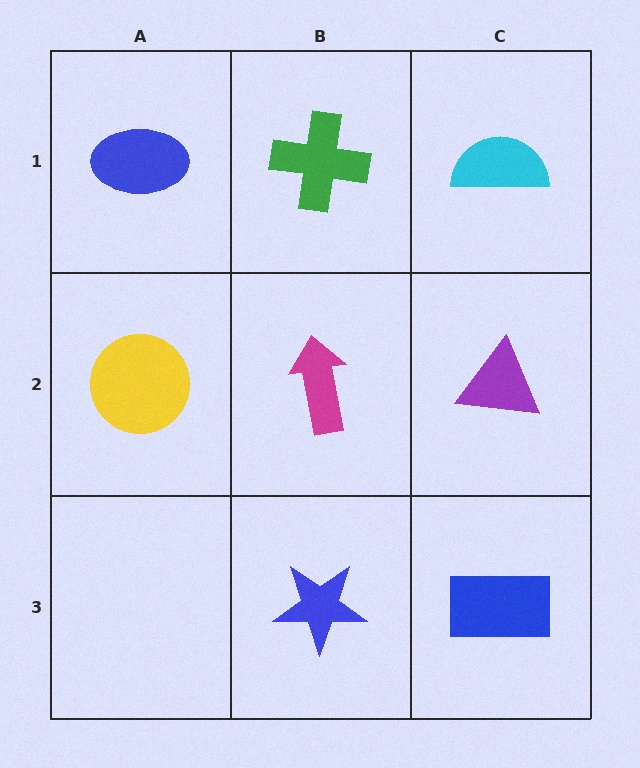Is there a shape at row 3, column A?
No, that cell is empty.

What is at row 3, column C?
A blue rectangle.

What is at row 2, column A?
A yellow circle.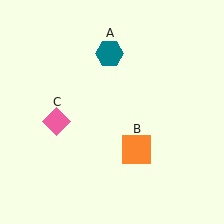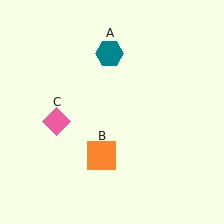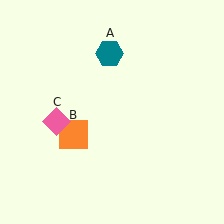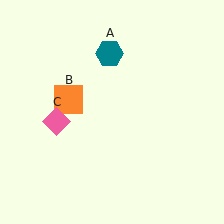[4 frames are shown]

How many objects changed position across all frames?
1 object changed position: orange square (object B).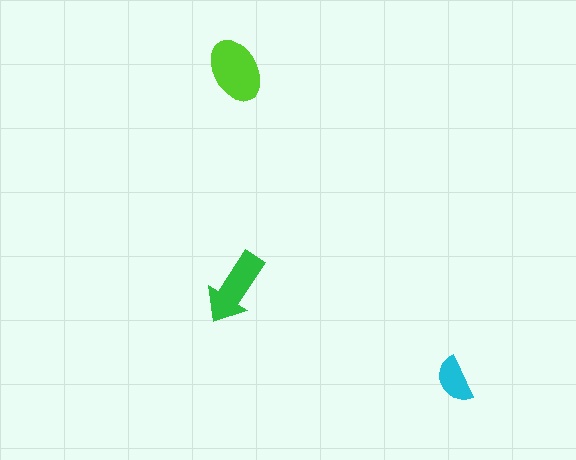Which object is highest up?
The lime ellipse is topmost.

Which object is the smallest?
The cyan semicircle.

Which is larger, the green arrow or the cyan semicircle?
The green arrow.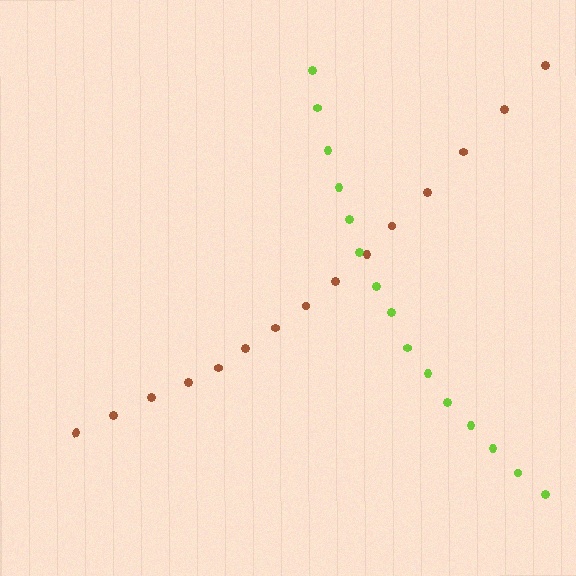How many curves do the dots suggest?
There are 2 distinct paths.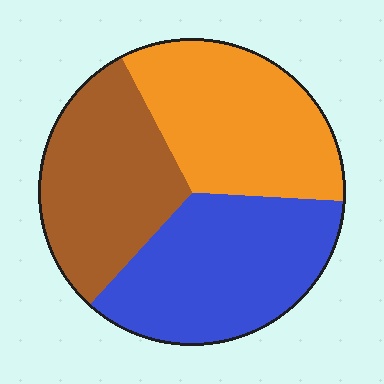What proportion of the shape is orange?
Orange takes up about one third (1/3) of the shape.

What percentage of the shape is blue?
Blue takes up about three eighths (3/8) of the shape.